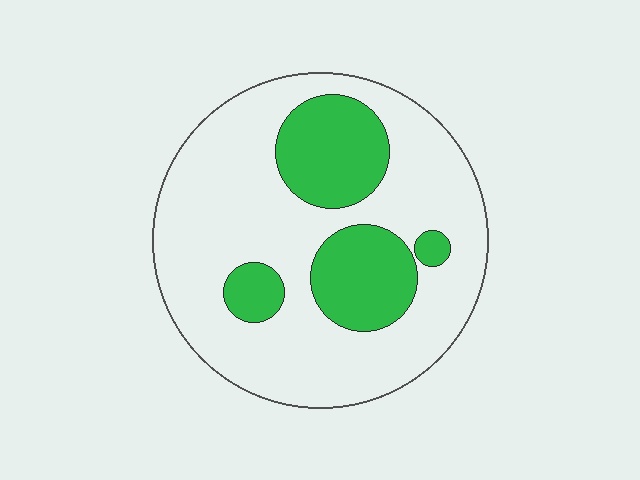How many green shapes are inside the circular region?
4.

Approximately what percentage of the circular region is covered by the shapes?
Approximately 25%.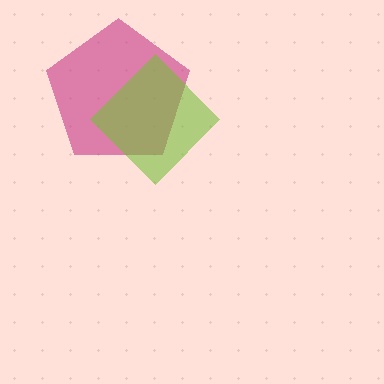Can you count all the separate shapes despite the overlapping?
Yes, there are 2 separate shapes.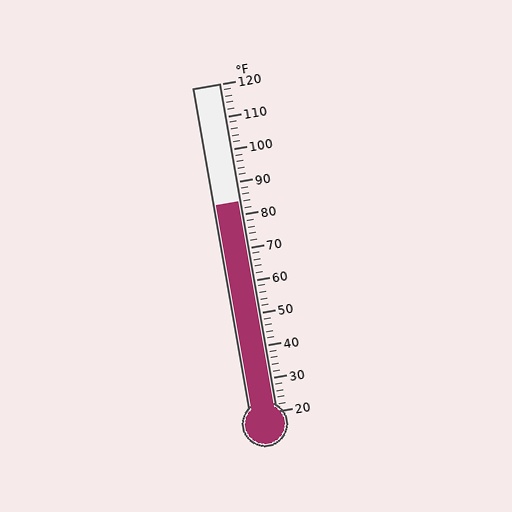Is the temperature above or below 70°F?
The temperature is above 70°F.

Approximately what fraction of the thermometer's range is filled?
The thermometer is filled to approximately 65% of its range.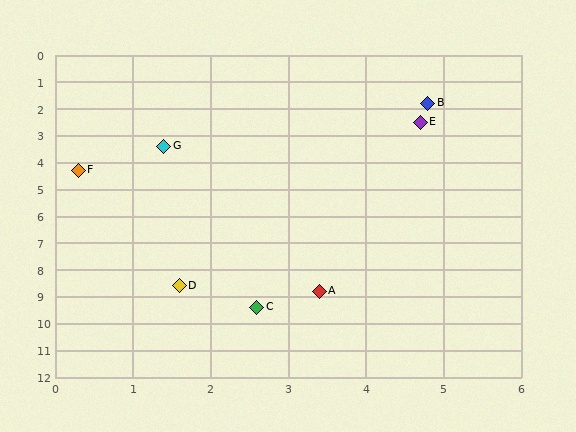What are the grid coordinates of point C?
Point C is at approximately (2.6, 9.4).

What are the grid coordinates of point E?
Point E is at approximately (4.7, 2.5).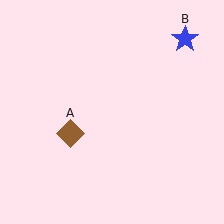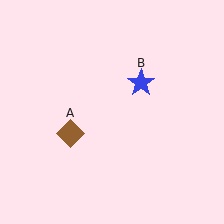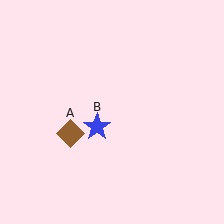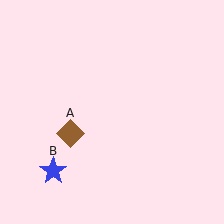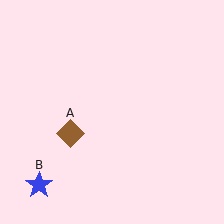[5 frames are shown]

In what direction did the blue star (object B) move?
The blue star (object B) moved down and to the left.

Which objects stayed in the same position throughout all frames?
Brown diamond (object A) remained stationary.